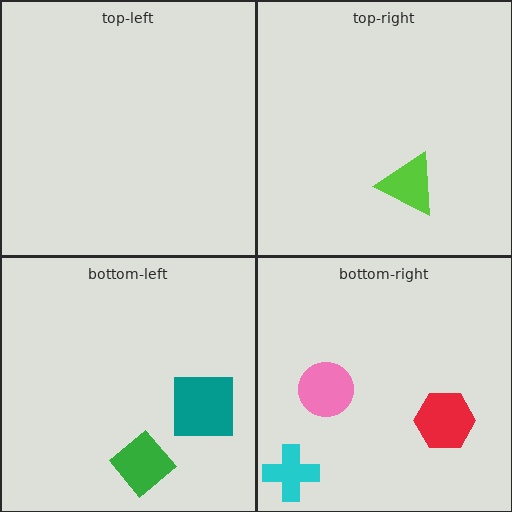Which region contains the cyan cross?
The bottom-right region.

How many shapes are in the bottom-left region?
2.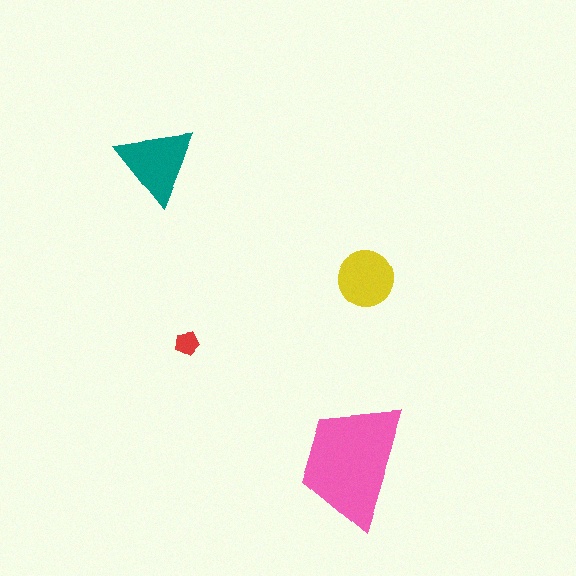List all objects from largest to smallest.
The pink trapezoid, the teal triangle, the yellow circle, the red pentagon.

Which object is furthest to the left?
The teal triangle is leftmost.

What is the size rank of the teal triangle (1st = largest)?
2nd.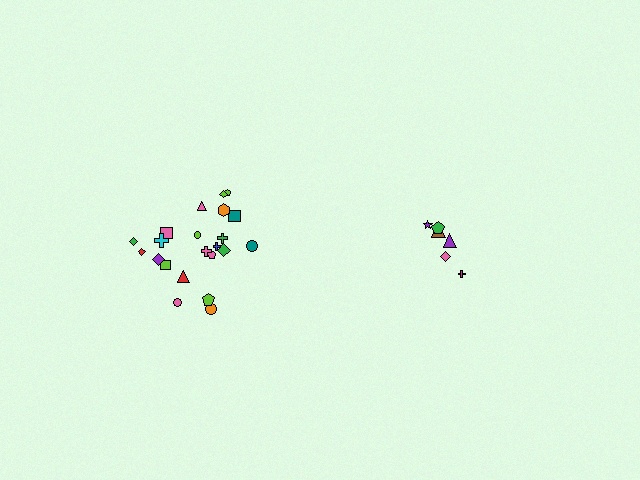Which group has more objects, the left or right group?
The left group.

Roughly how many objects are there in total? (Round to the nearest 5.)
Roughly 30 objects in total.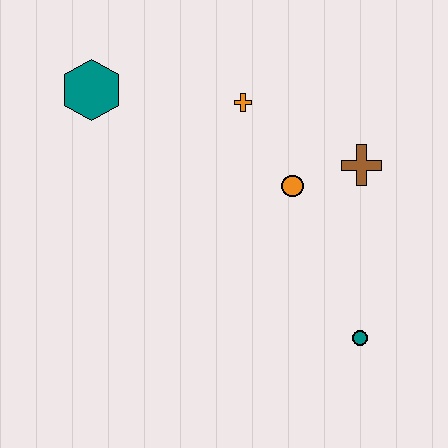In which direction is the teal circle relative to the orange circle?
The teal circle is below the orange circle.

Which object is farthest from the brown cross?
The teal hexagon is farthest from the brown cross.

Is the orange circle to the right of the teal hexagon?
Yes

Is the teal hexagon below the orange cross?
No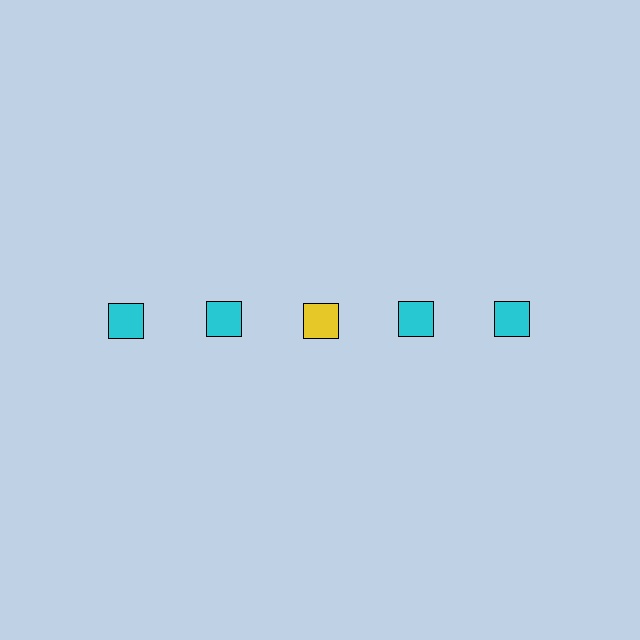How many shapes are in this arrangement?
There are 5 shapes arranged in a grid pattern.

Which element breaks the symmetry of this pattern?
The yellow square in the top row, center column breaks the symmetry. All other shapes are cyan squares.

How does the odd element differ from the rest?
It has a different color: yellow instead of cyan.